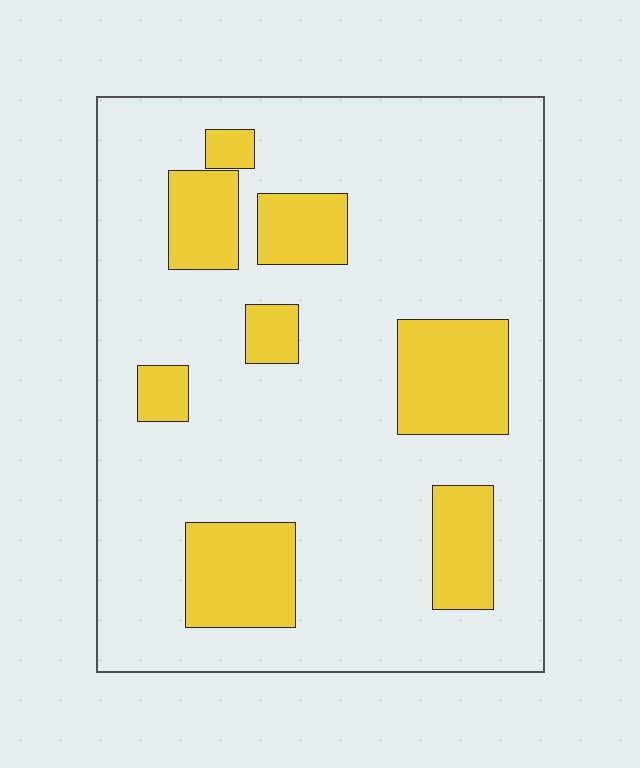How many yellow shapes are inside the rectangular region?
8.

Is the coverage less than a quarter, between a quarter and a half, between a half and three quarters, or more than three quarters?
Less than a quarter.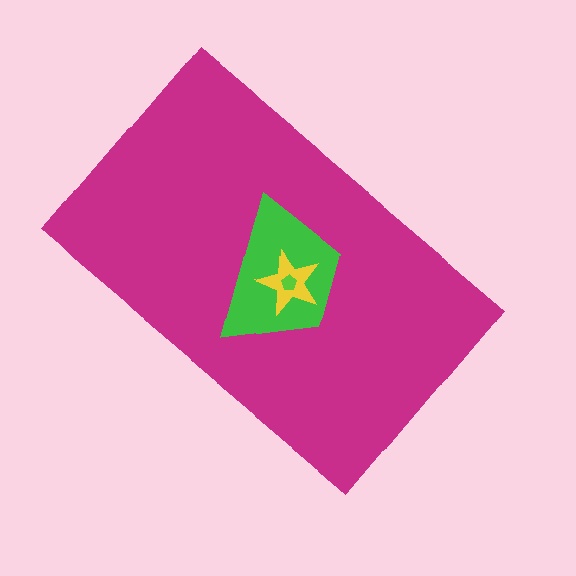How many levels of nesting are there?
4.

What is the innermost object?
The lime pentagon.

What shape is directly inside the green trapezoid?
The yellow star.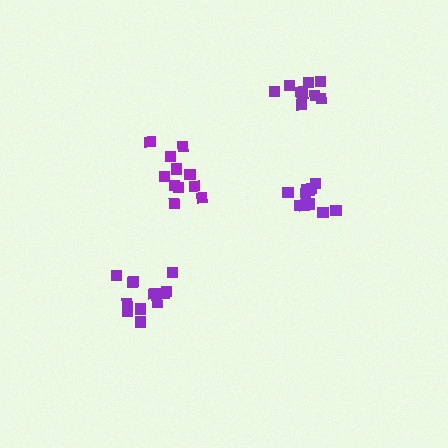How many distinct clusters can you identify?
There are 4 distinct clusters.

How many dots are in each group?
Group 1: 12 dots, Group 2: 11 dots, Group 3: 11 dots, Group 4: 10 dots (44 total).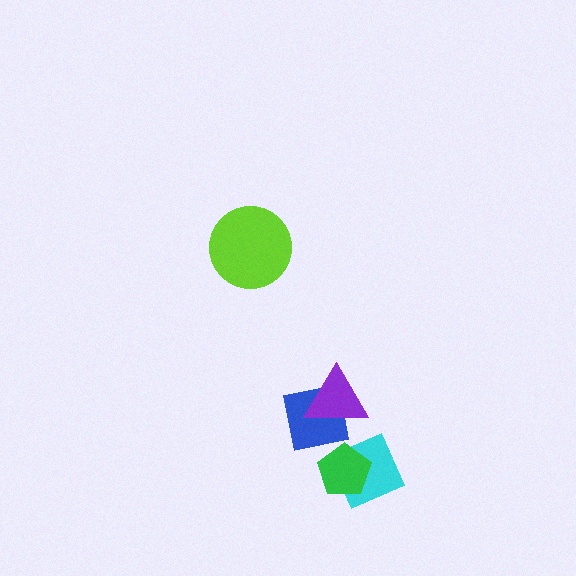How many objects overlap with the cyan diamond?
1 object overlaps with the cyan diamond.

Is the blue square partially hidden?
Yes, it is partially covered by another shape.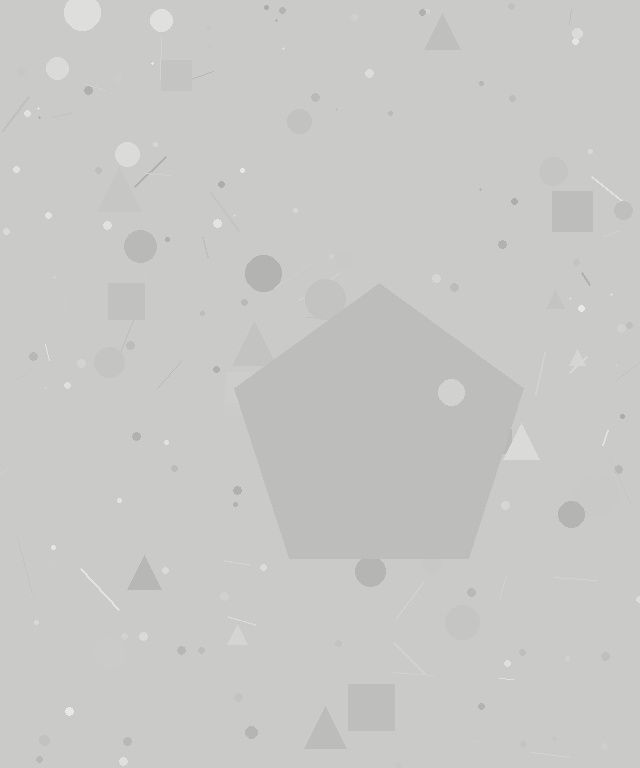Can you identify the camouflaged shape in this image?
The camouflaged shape is a pentagon.